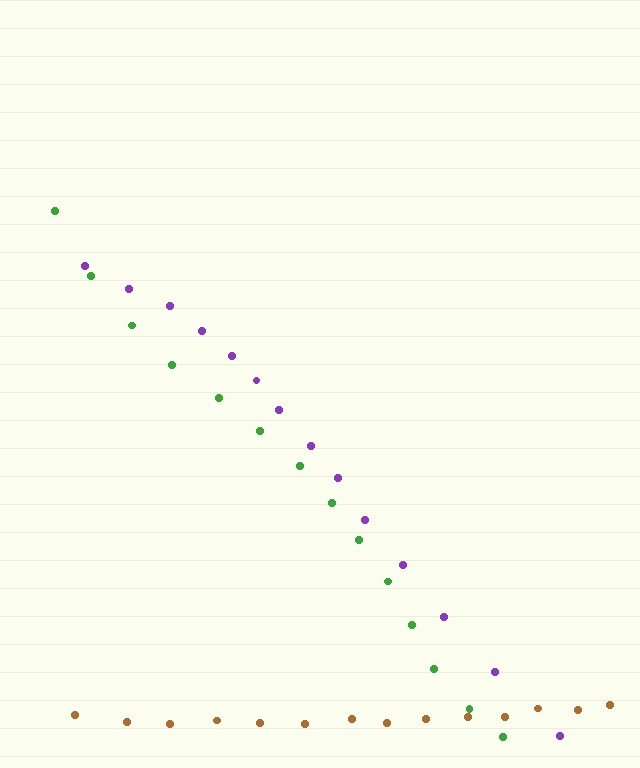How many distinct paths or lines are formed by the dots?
There are 3 distinct paths.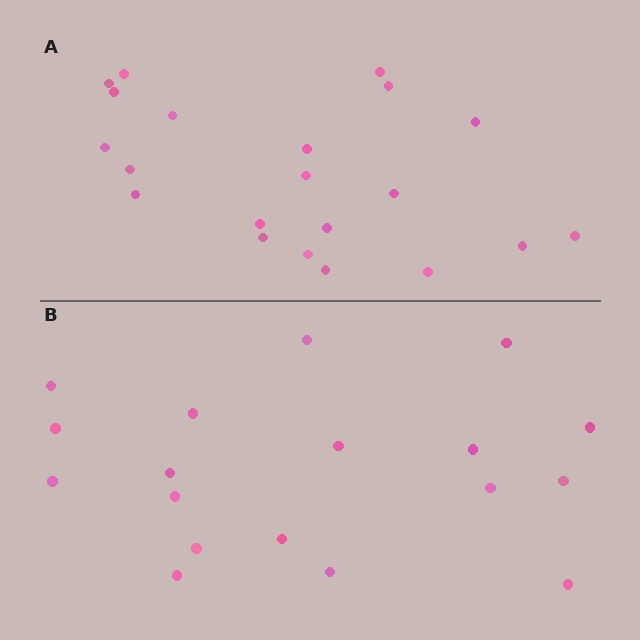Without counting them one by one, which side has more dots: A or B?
Region A (the top region) has more dots.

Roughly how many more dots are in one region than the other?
Region A has just a few more — roughly 2 or 3 more dots than region B.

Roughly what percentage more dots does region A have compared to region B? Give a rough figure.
About 15% more.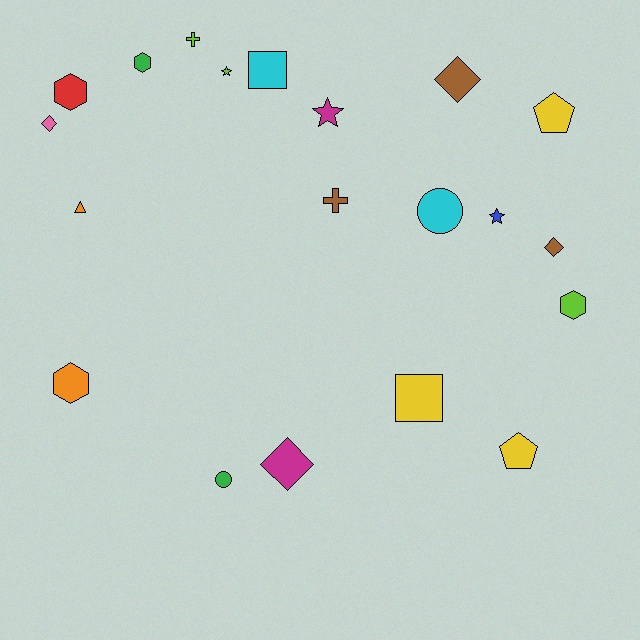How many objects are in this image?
There are 20 objects.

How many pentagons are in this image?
There are 2 pentagons.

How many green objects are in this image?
There are 2 green objects.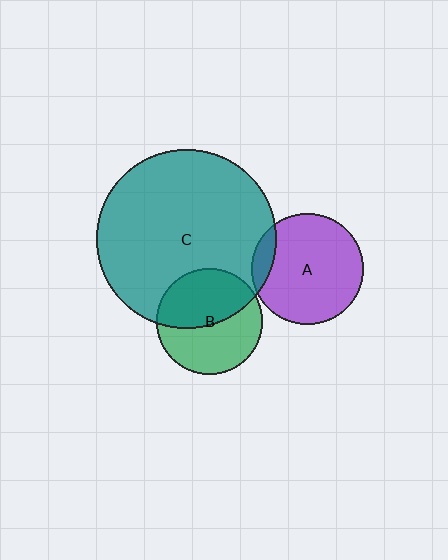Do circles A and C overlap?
Yes.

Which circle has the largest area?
Circle C (teal).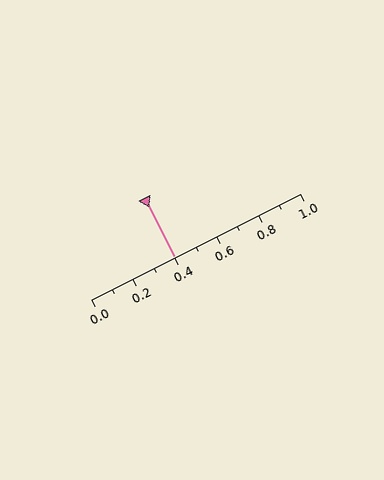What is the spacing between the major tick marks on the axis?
The major ticks are spaced 0.2 apart.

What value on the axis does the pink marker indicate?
The marker indicates approximately 0.4.